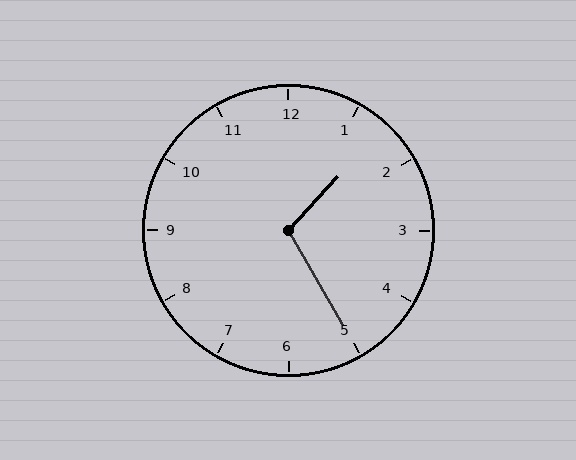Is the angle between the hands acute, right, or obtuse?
It is obtuse.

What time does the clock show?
1:25.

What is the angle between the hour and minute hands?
Approximately 108 degrees.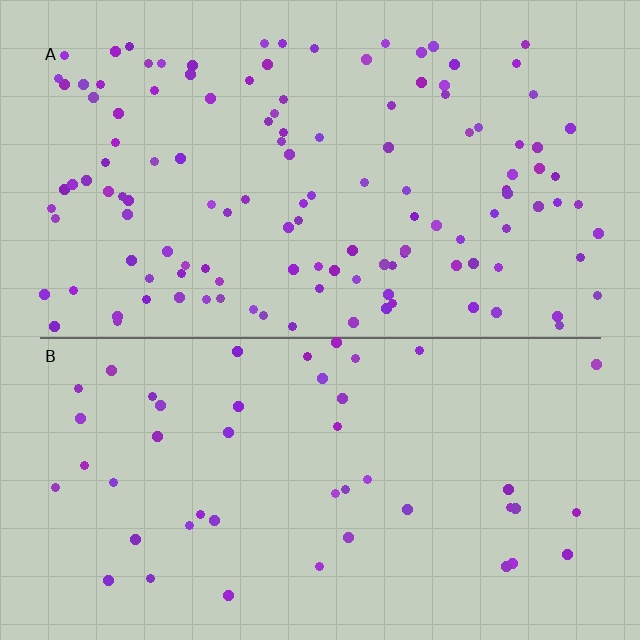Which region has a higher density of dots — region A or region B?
A (the top).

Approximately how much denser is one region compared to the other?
Approximately 2.7× — region A over region B.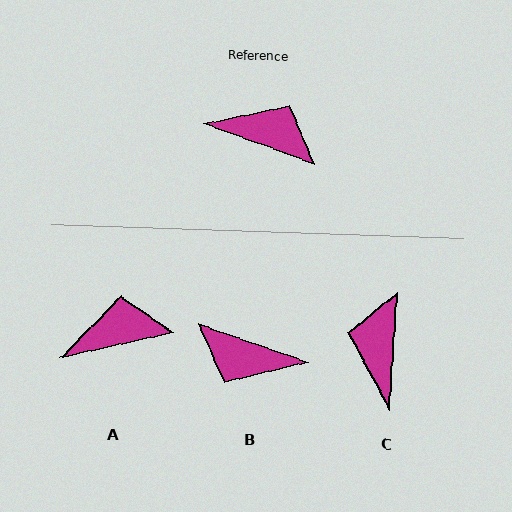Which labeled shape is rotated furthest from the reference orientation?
B, about 179 degrees away.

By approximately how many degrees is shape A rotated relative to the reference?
Approximately 33 degrees counter-clockwise.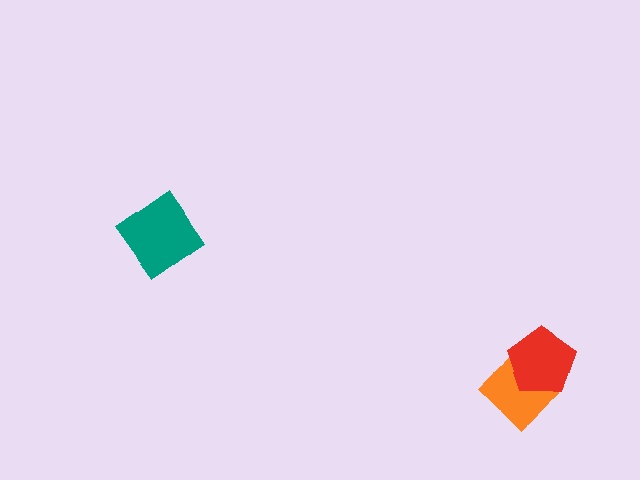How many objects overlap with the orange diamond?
1 object overlaps with the orange diamond.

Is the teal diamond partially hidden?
No, no other shape covers it.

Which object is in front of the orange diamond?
The red pentagon is in front of the orange diamond.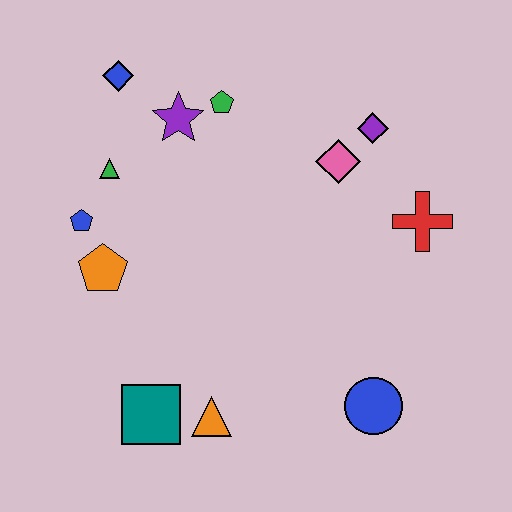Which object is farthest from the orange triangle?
The blue diamond is farthest from the orange triangle.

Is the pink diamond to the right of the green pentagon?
Yes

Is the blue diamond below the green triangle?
No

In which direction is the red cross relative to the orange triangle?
The red cross is to the right of the orange triangle.